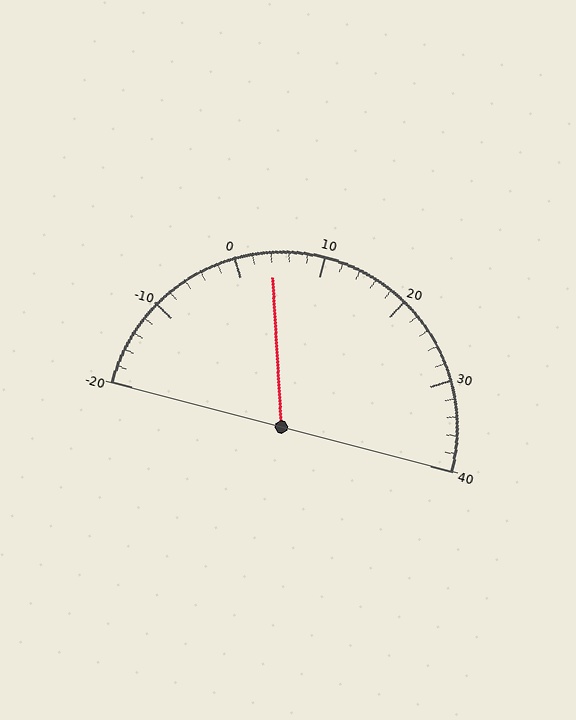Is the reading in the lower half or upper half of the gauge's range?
The reading is in the lower half of the range (-20 to 40).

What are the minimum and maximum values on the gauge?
The gauge ranges from -20 to 40.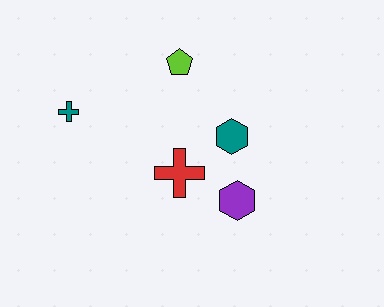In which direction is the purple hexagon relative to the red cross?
The purple hexagon is to the right of the red cross.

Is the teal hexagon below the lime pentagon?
Yes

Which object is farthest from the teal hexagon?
The teal cross is farthest from the teal hexagon.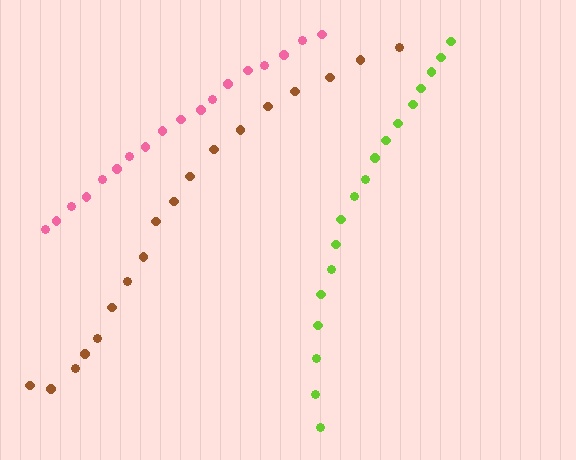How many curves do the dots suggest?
There are 3 distinct paths.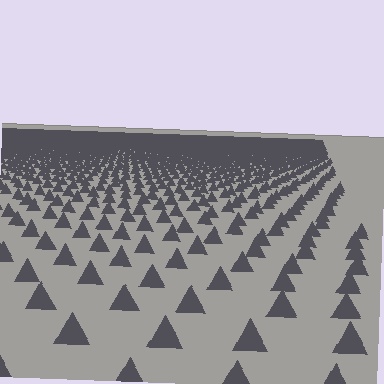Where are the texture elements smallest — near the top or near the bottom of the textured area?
Near the top.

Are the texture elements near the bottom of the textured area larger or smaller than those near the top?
Larger. Near the bottom, elements are closer to the viewer and appear at a bigger on-screen size.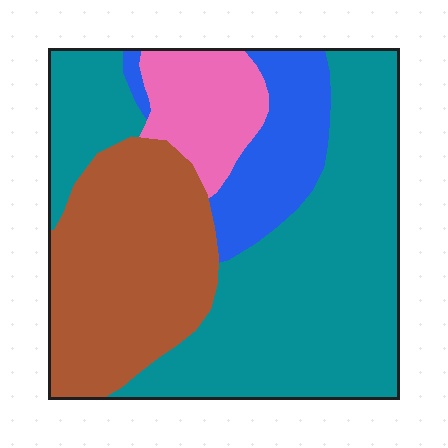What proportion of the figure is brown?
Brown covers roughly 30% of the figure.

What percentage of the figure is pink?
Pink takes up about one tenth (1/10) of the figure.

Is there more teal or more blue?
Teal.